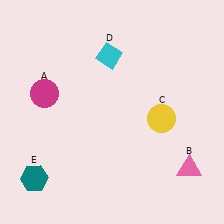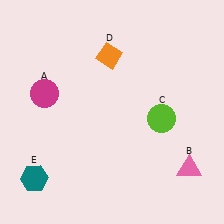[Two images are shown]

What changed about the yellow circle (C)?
In Image 1, C is yellow. In Image 2, it changed to lime.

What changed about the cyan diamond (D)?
In Image 1, D is cyan. In Image 2, it changed to orange.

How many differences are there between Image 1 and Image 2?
There are 2 differences between the two images.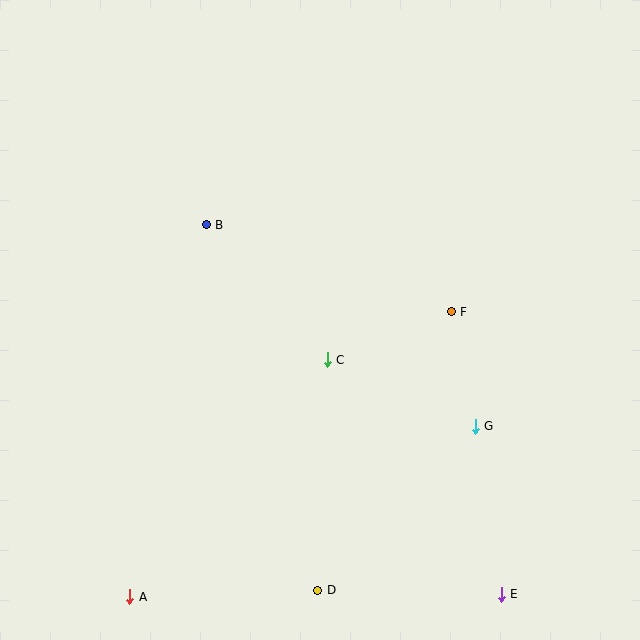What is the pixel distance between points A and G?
The distance between A and G is 385 pixels.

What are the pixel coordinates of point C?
Point C is at (327, 360).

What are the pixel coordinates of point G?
Point G is at (475, 426).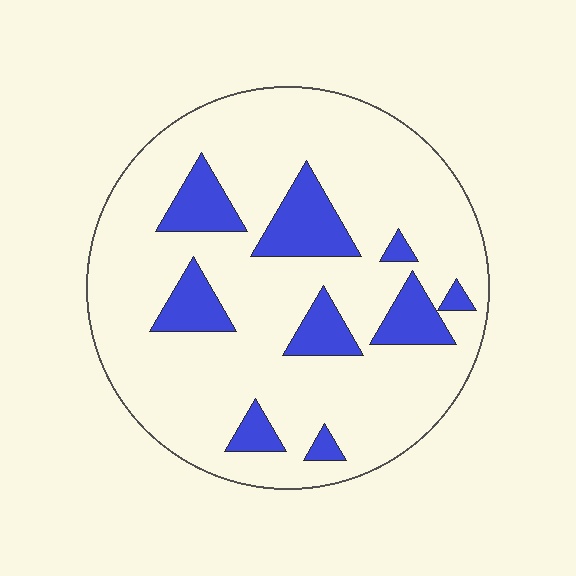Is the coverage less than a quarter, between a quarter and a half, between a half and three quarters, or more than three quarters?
Less than a quarter.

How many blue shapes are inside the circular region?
9.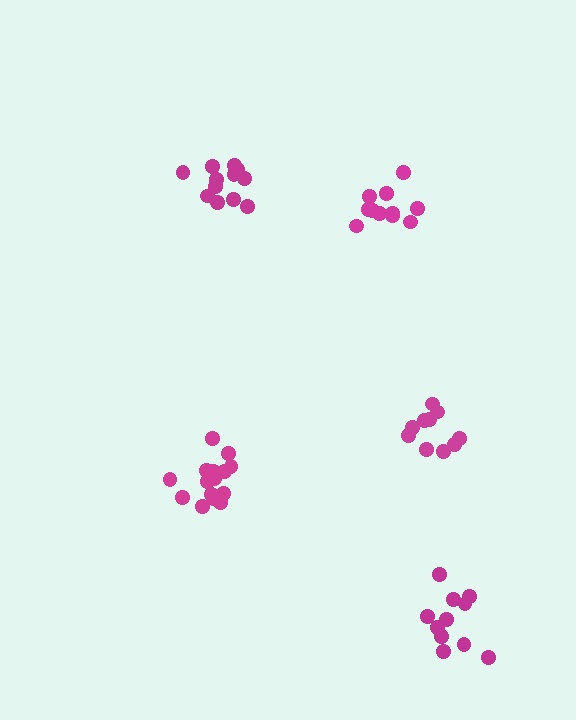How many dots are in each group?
Group 1: 11 dots, Group 2: 16 dots, Group 3: 13 dots, Group 4: 11 dots, Group 5: 10 dots (61 total).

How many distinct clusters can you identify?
There are 5 distinct clusters.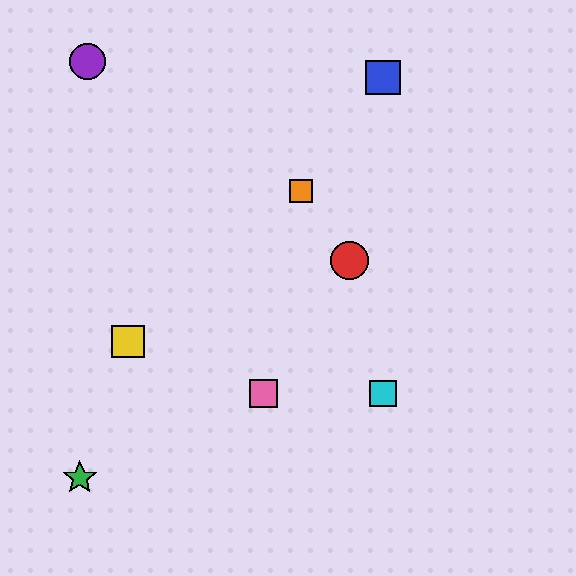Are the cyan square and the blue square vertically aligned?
Yes, both are at x≈383.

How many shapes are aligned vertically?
2 shapes (the blue square, the cyan square) are aligned vertically.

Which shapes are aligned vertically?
The blue square, the cyan square are aligned vertically.